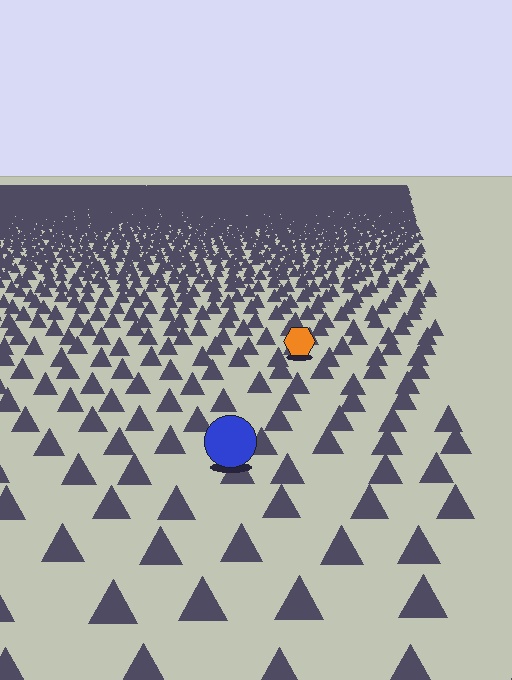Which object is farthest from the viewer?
The orange hexagon is farthest from the viewer. It appears smaller and the ground texture around it is denser.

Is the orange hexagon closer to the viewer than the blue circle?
No. The blue circle is closer — you can tell from the texture gradient: the ground texture is coarser near it.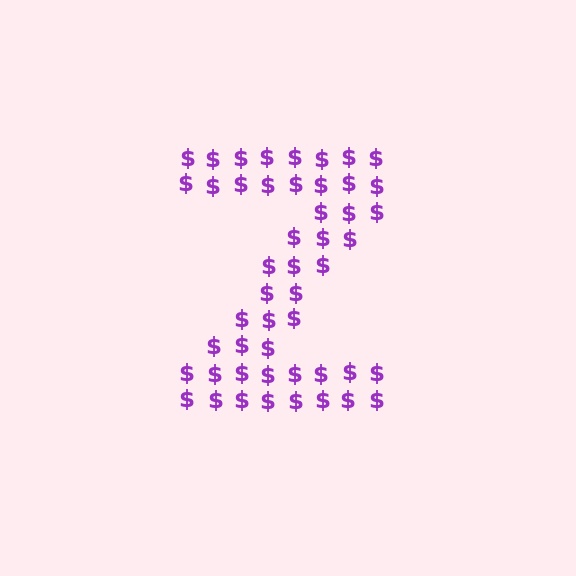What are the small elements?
The small elements are dollar signs.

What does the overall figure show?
The overall figure shows the letter Z.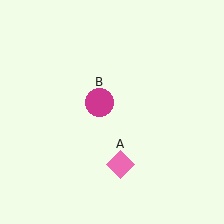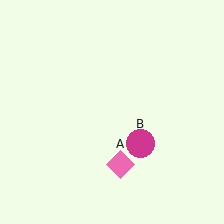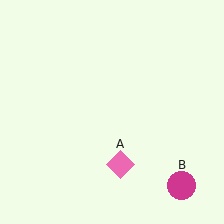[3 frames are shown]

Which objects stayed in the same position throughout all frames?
Pink diamond (object A) remained stationary.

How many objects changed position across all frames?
1 object changed position: magenta circle (object B).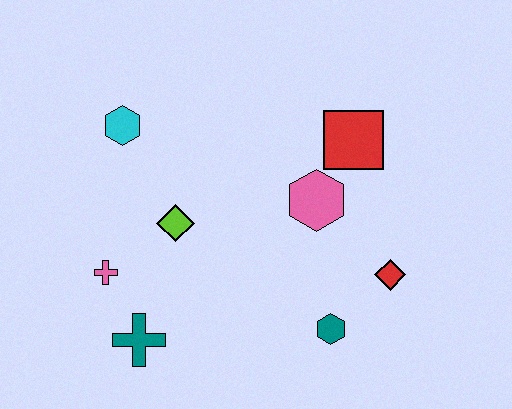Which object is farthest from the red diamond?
The cyan hexagon is farthest from the red diamond.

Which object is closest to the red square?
The pink hexagon is closest to the red square.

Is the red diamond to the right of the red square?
Yes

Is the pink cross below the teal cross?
No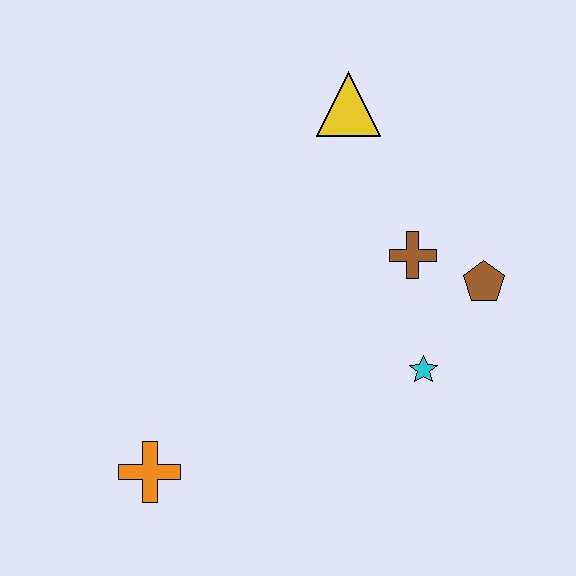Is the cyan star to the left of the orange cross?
No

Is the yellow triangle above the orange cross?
Yes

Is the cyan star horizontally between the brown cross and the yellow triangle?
No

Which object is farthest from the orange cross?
The yellow triangle is farthest from the orange cross.